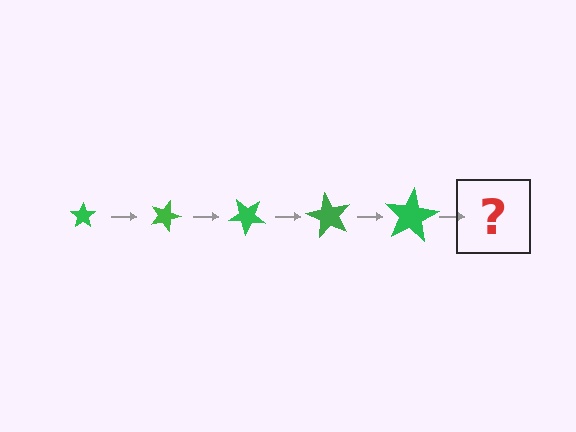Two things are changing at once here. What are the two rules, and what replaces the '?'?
The two rules are that the star grows larger each step and it rotates 20 degrees each step. The '?' should be a star, larger than the previous one and rotated 100 degrees from the start.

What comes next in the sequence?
The next element should be a star, larger than the previous one and rotated 100 degrees from the start.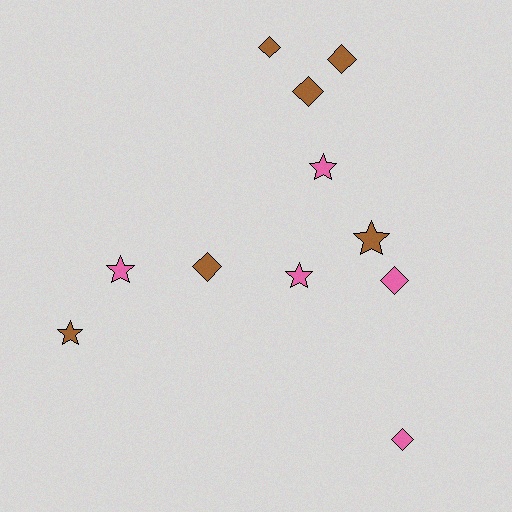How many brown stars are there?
There are 2 brown stars.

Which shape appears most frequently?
Diamond, with 6 objects.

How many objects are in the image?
There are 11 objects.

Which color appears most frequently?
Brown, with 6 objects.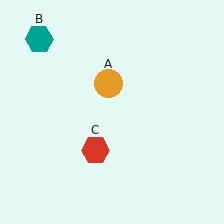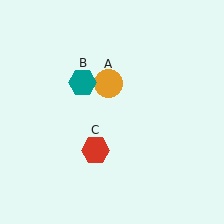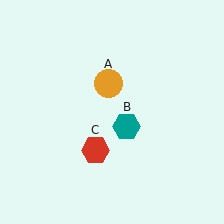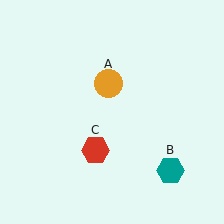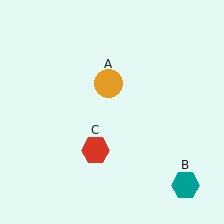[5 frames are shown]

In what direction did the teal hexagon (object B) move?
The teal hexagon (object B) moved down and to the right.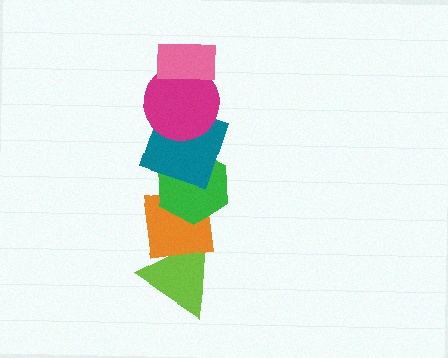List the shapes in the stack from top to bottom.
From top to bottom: the pink rectangle, the magenta circle, the teal square, the green hexagon, the orange square, the lime triangle.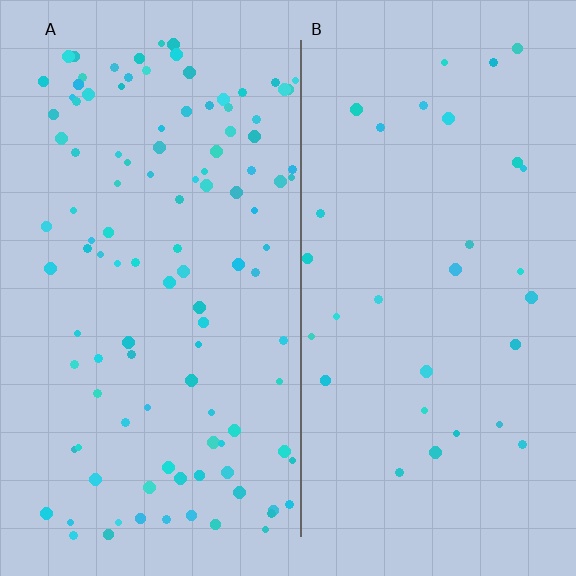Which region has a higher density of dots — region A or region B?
A (the left).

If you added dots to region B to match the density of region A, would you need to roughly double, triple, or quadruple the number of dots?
Approximately quadruple.